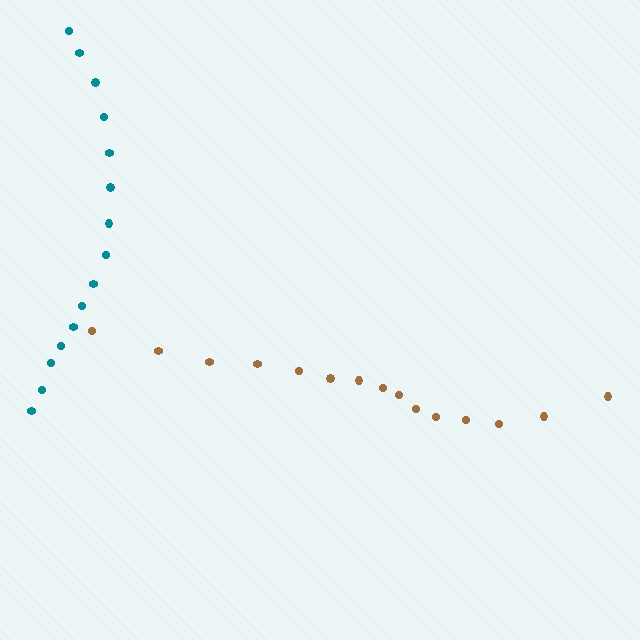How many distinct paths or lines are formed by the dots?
There are 2 distinct paths.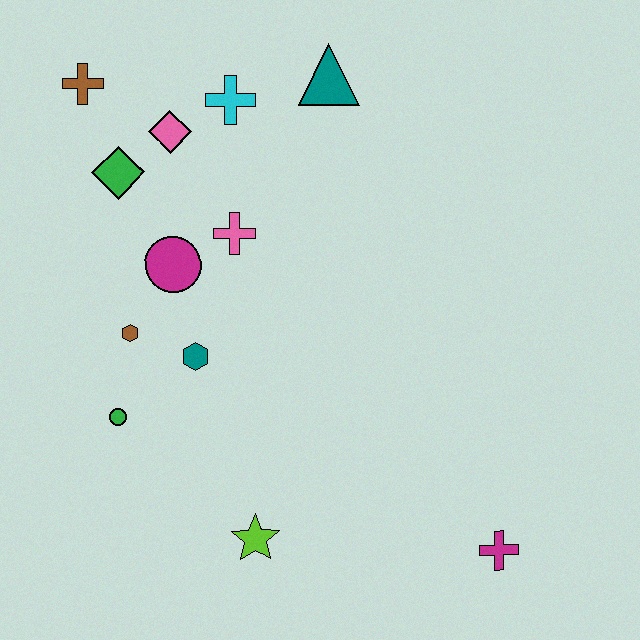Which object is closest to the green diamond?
The pink diamond is closest to the green diamond.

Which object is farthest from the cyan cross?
The magenta cross is farthest from the cyan cross.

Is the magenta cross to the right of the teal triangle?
Yes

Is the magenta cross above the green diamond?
No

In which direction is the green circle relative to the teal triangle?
The green circle is below the teal triangle.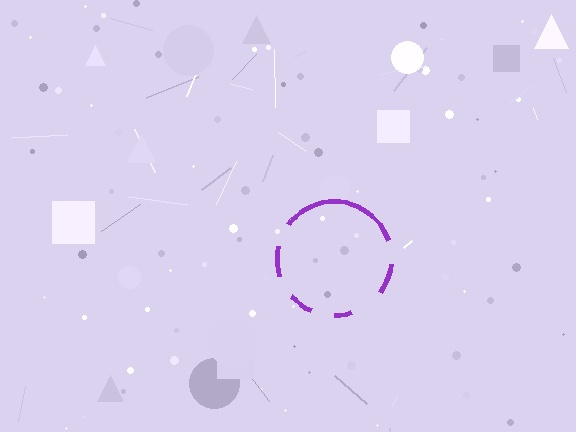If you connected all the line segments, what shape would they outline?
They would outline a circle.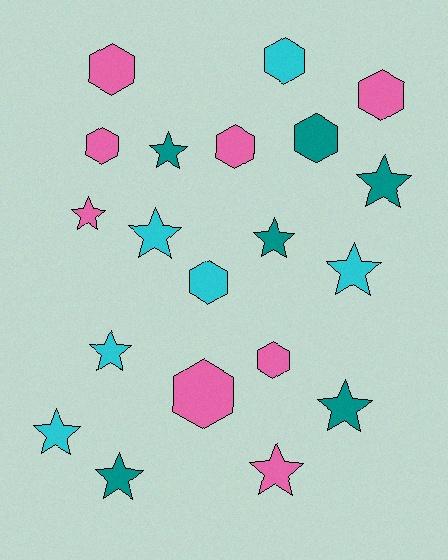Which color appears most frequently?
Pink, with 8 objects.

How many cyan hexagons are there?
There are 2 cyan hexagons.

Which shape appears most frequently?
Star, with 11 objects.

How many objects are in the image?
There are 20 objects.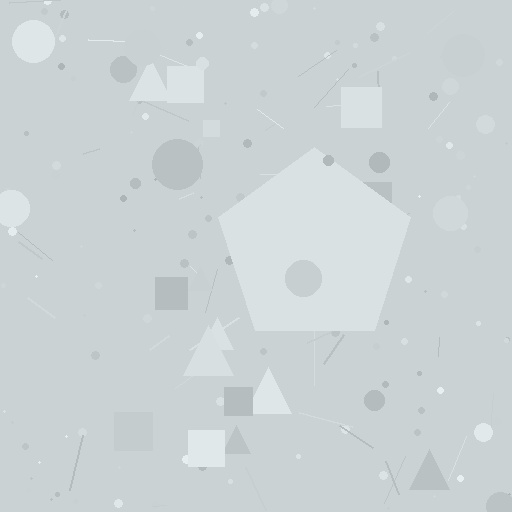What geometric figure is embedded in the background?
A pentagon is embedded in the background.